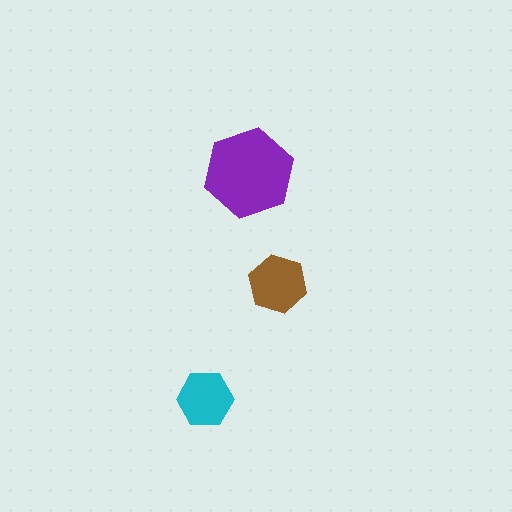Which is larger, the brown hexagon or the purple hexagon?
The purple one.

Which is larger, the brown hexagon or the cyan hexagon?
The brown one.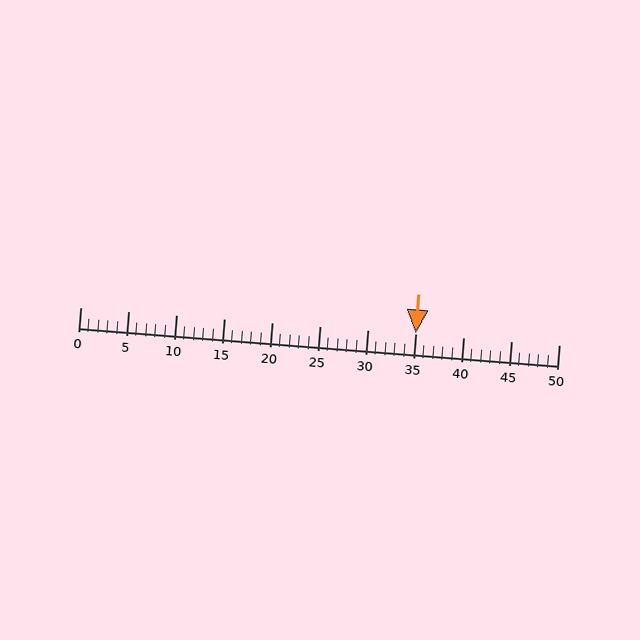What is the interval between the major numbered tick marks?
The major tick marks are spaced 5 units apart.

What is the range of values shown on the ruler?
The ruler shows values from 0 to 50.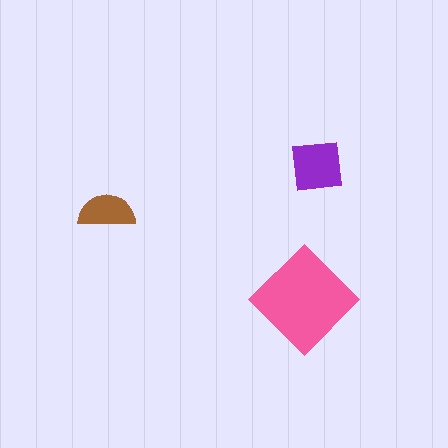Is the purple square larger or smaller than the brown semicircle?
Larger.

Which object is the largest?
The pink diamond.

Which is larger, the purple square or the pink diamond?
The pink diamond.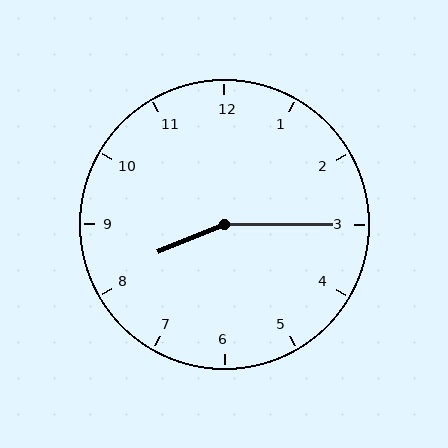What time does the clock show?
8:15.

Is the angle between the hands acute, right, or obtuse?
It is obtuse.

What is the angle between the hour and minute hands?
Approximately 158 degrees.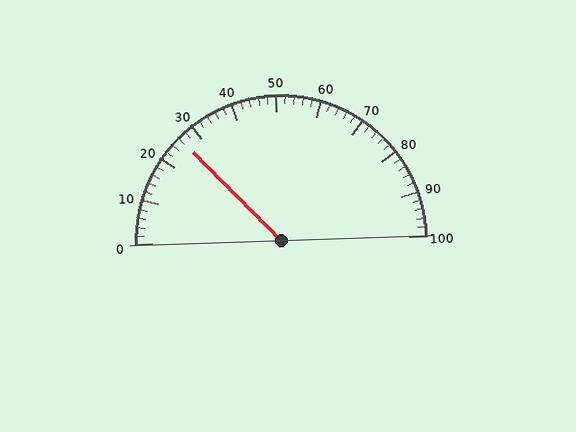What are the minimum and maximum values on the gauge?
The gauge ranges from 0 to 100.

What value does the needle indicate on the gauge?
The needle indicates approximately 26.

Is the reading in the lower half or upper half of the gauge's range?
The reading is in the lower half of the range (0 to 100).